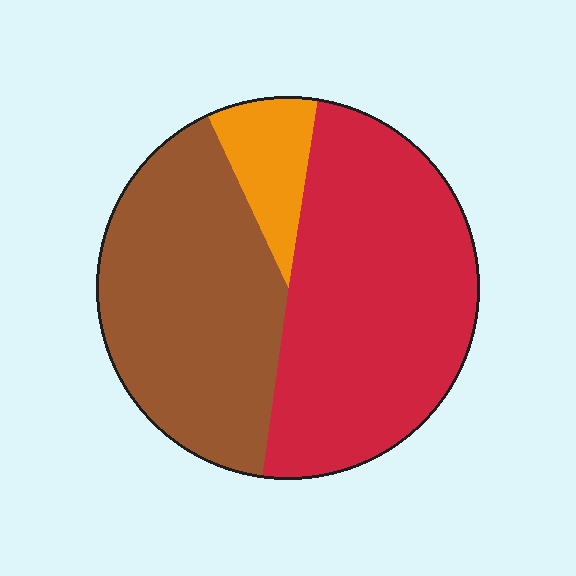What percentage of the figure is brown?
Brown covers about 40% of the figure.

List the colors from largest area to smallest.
From largest to smallest: red, brown, orange.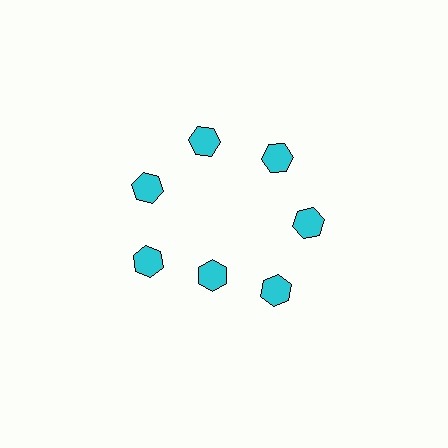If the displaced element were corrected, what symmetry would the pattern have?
It would have 7-fold rotational symmetry — the pattern would map onto itself every 51 degrees.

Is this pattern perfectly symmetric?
No. The 7 cyan hexagons are arranged in a ring, but one element near the 6 o'clock position is pulled inward toward the center, breaking the 7-fold rotational symmetry.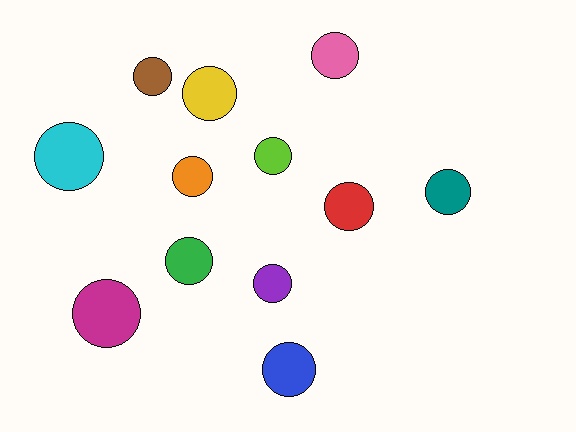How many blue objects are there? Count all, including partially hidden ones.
There is 1 blue object.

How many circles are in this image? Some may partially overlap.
There are 12 circles.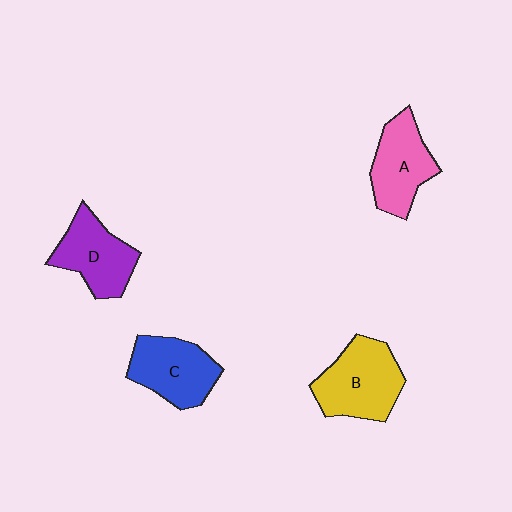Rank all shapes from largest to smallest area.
From largest to smallest: B (yellow), C (blue), A (pink), D (purple).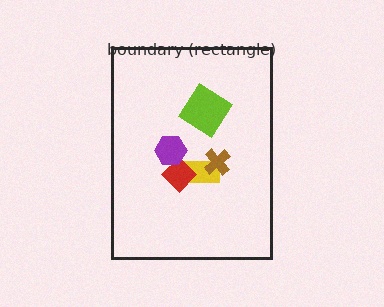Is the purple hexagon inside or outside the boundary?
Inside.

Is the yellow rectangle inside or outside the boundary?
Inside.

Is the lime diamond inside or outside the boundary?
Inside.